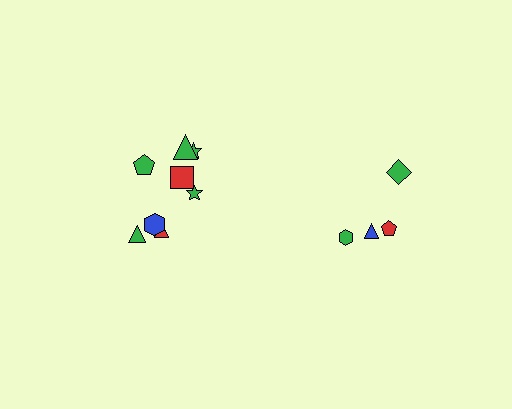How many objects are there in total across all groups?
There are 12 objects.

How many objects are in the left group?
There are 8 objects.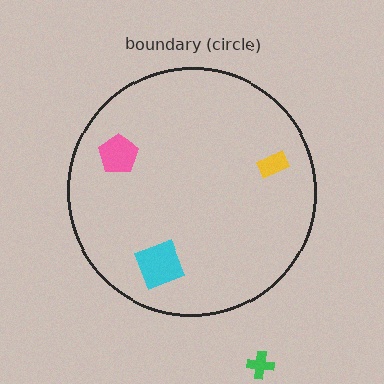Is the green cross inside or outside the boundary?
Outside.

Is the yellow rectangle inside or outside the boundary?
Inside.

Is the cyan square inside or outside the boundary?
Inside.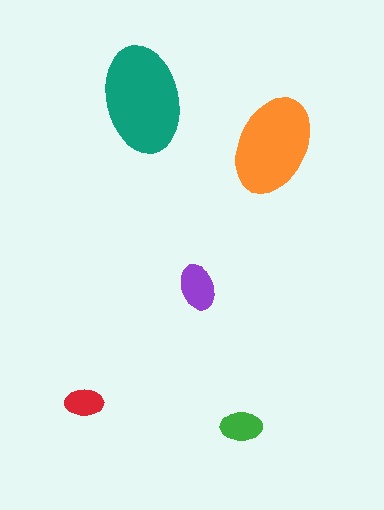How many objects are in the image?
There are 5 objects in the image.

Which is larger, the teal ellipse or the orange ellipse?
The teal one.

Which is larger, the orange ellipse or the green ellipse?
The orange one.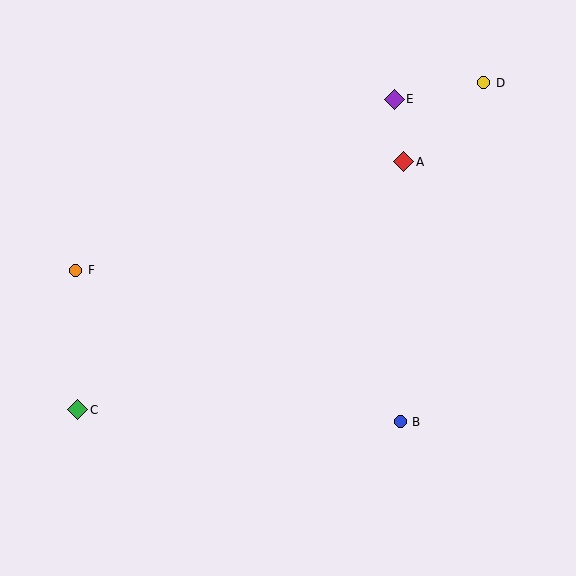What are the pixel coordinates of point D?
Point D is at (484, 83).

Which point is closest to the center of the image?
Point A at (404, 162) is closest to the center.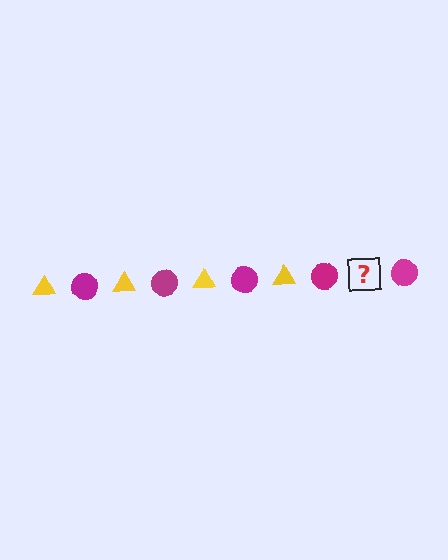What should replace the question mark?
The question mark should be replaced with a yellow triangle.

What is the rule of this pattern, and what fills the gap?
The rule is that the pattern alternates between yellow triangle and magenta circle. The gap should be filled with a yellow triangle.